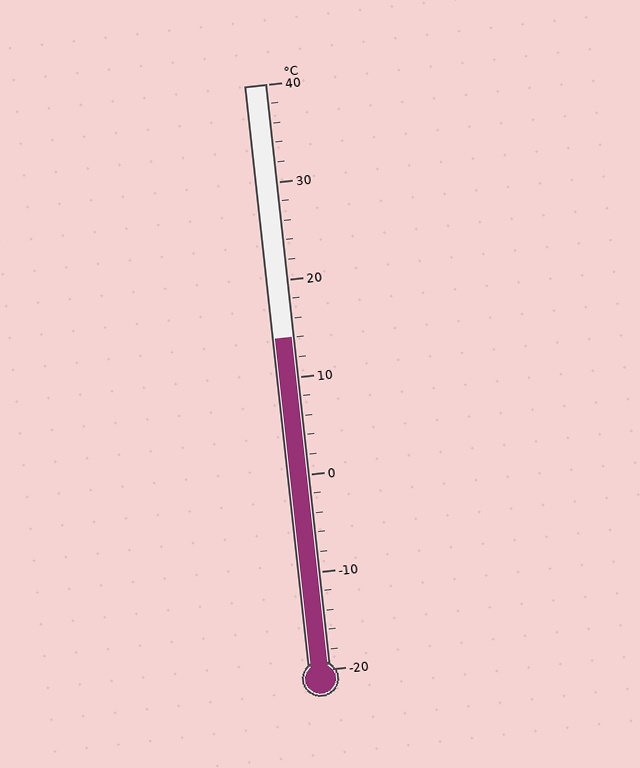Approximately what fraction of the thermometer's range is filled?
The thermometer is filled to approximately 55% of its range.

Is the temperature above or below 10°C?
The temperature is above 10°C.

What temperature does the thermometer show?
The thermometer shows approximately 14°C.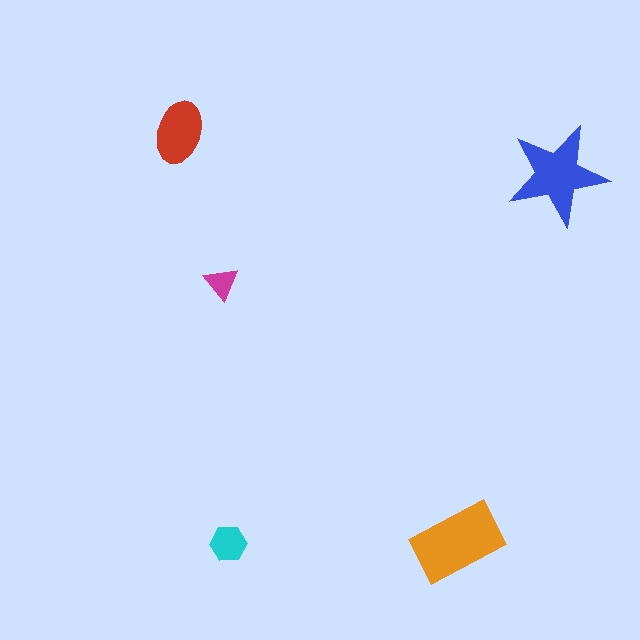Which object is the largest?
The orange rectangle.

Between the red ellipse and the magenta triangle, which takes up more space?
The red ellipse.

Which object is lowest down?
The cyan hexagon is bottommost.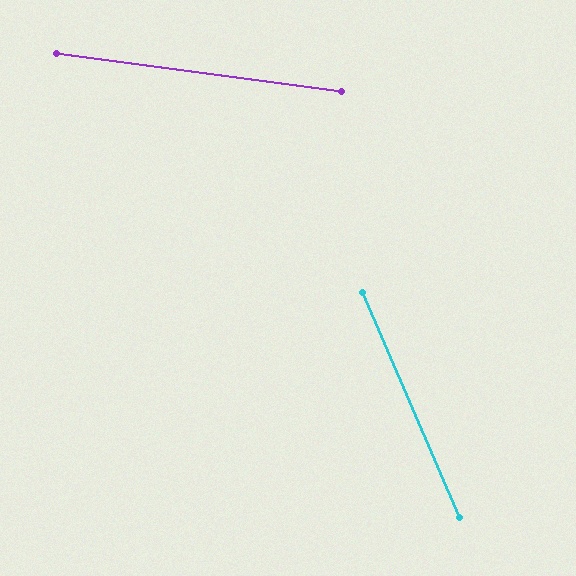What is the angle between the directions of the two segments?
Approximately 59 degrees.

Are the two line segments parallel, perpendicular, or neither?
Neither parallel nor perpendicular — they differ by about 59°.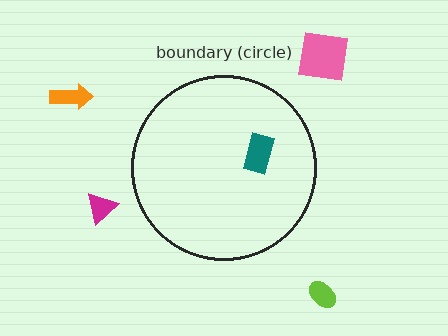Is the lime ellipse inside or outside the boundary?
Outside.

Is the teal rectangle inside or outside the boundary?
Inside.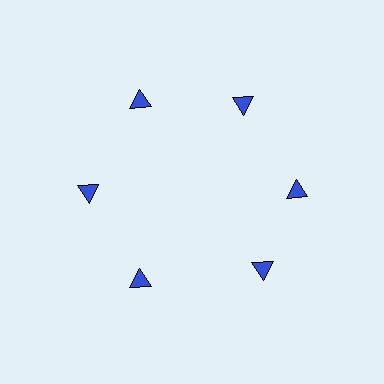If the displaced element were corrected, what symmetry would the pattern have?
It would have 6-fold rotational symmetry — the pattern would map onto itself every 60 degrees.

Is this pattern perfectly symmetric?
No. The 6 blue triangles are arranged in a ring, but one element near the 5 o'clock position is rotated out of alignment along the ring, breaking the 6-fold rotational symmetry.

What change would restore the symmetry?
The symmetry would be restored by rotating it back into even spacing with its neighbors so that all 6 triangles sit at equal angles and equal distance from the center.